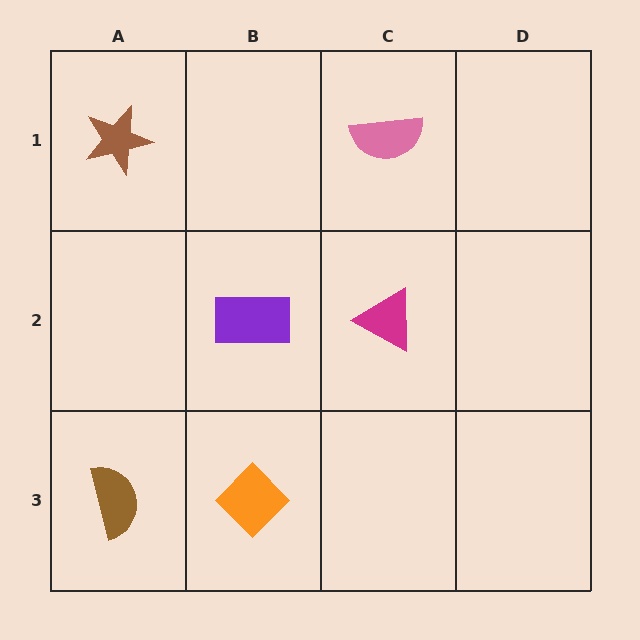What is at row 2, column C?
A magenta triangle.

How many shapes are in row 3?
2 shapes.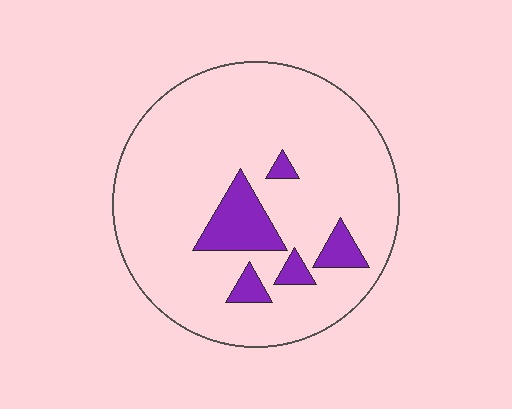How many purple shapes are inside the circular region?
5.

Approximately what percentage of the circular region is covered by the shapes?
Approximately 10%.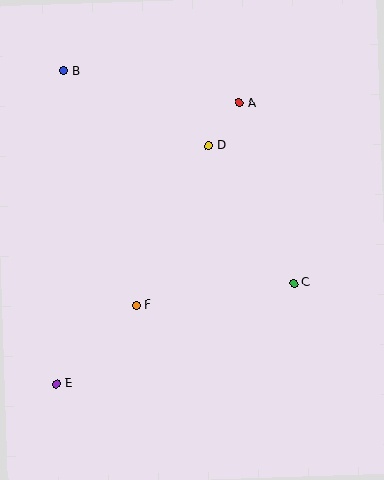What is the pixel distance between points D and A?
The distance between D and A is 52 pixels.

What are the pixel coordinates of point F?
Point F is at (136, 305).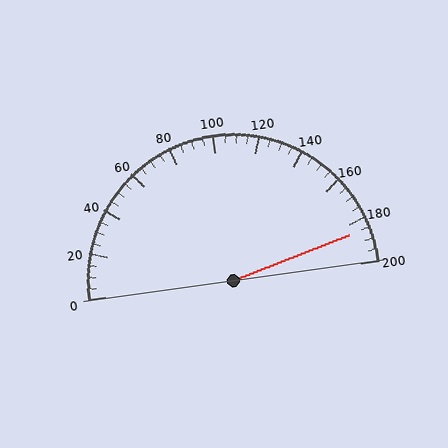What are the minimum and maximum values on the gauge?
The gauge ranges from 0 to 200.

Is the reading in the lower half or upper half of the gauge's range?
The reading is in the upper half of the range (0 to 200).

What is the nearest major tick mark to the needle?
The nearest major tick mark is 180.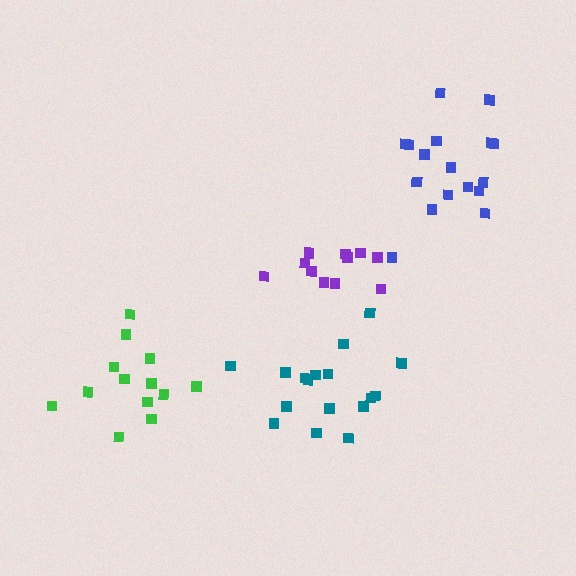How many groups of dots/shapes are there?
There are 4 groups.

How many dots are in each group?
Group 1: 17 dots, Group 2: 11 dots, Group 3: 17 dots, Group 4: 13 dots (58 total).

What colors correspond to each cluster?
The clusters are colored: blue, purple, teal, green.